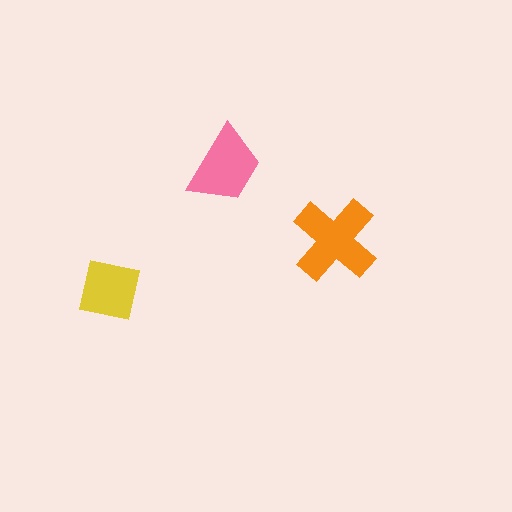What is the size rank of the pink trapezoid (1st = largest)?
2nd.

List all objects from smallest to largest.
The yellow square, the pink trapezoid, the orange cross.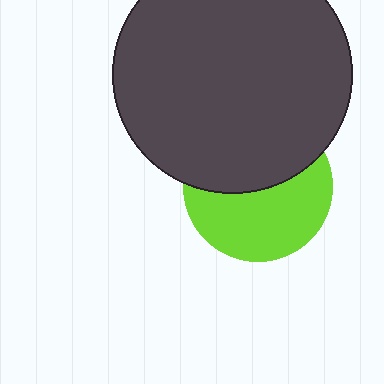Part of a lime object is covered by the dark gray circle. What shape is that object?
It is a circle.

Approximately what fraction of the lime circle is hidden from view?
Roughly 47% of the lime circle is hidden behind the dark gray circle.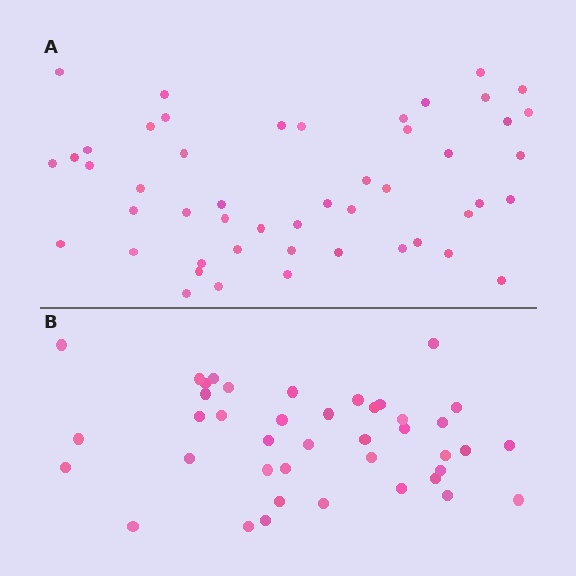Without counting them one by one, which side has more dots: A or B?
Region A (the top region) has more dots.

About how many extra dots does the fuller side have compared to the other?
Region A has roughly 8 or so more dots than region B.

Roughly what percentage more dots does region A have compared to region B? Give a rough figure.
About 20% more.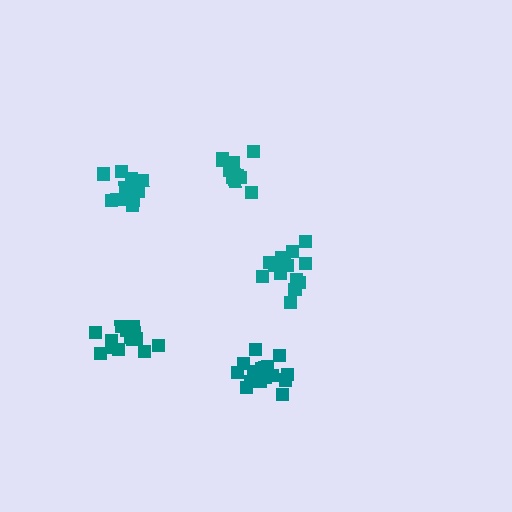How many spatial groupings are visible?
There are 5 spatial groupings.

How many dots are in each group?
Group 1: 17 dots, Group 2: 15 dots, Group 3: 12 dots, Group 4: 13 dots, Group 5: 13 dots (70 total).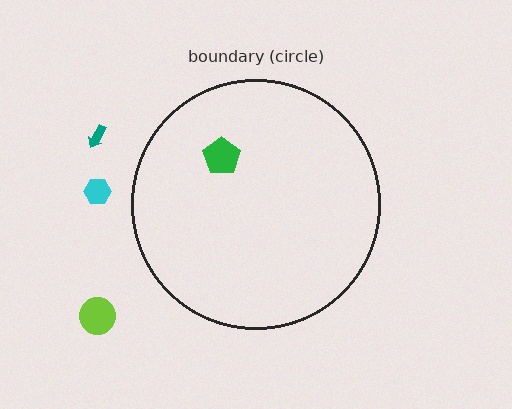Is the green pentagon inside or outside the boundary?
Inside.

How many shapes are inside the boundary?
1 inside, 3 outside.